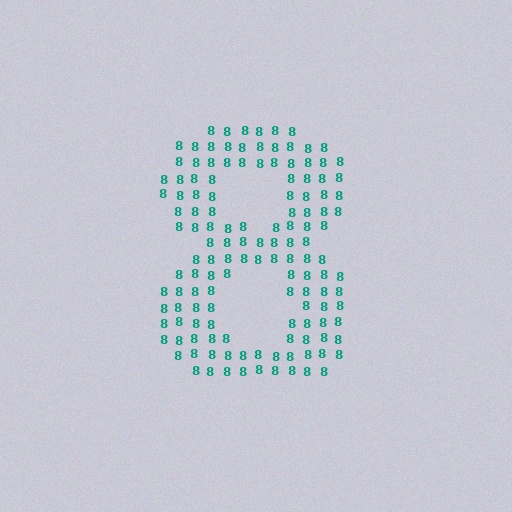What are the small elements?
The small elements are digit 8's.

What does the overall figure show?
The overall figure shows the digit 8.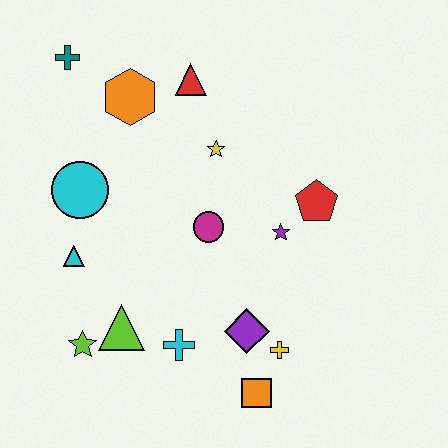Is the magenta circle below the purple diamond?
No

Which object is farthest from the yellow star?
The orange square is farthest from the yellow star.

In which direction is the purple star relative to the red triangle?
The purple star is below the red triangle.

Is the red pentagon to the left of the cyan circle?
No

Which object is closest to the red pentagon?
The purple star is closest to the red pentagon.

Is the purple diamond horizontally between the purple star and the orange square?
No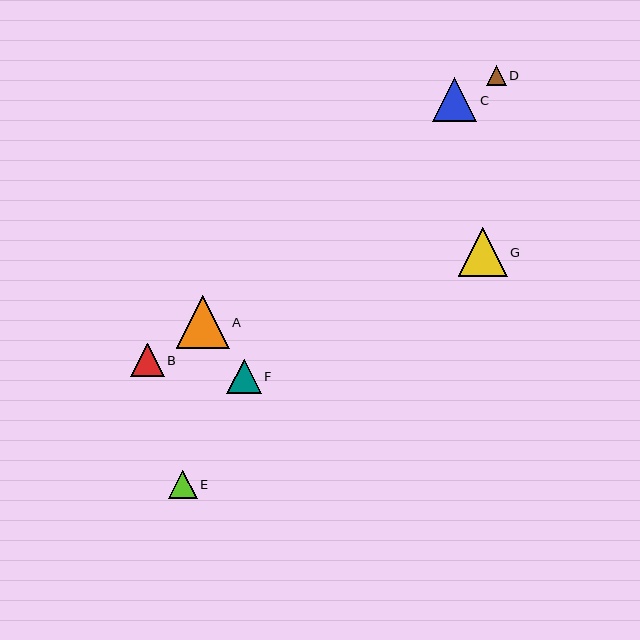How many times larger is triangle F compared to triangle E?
Triangle F is approximately 1.2 times the size of triangle E.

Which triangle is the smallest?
Triangle D is the smallest with a size of approximately 20 pixels.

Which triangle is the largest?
Triangle A is the largest with a size of approximately 53 pixels.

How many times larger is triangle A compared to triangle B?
Triangle A is approximately 1.6 times the size of triangle B.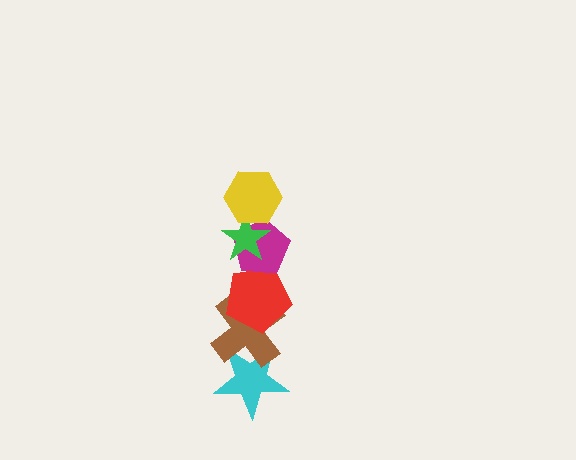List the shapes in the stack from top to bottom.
From top to bottom: the yellow hexagon, the green star, the magenta pentagon, the red pentagon, the brown cross, the cyan star.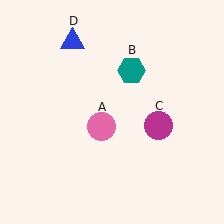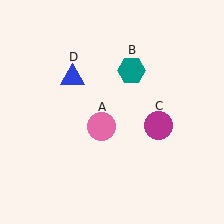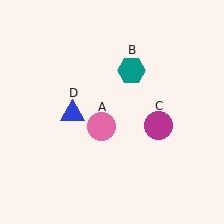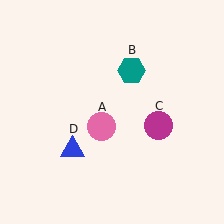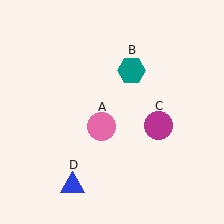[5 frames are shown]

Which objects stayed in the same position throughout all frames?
Pink circle (object A) and teal hexagon (object B) and magenta circle (object C) remained stationary.